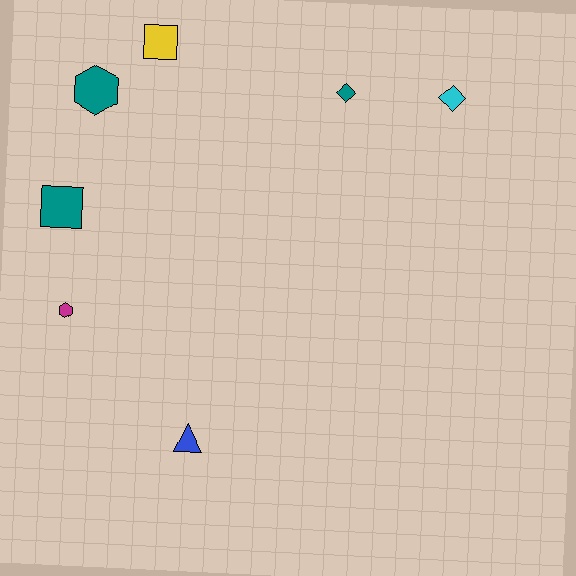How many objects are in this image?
There are 7 objects.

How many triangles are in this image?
There is 1 triangle.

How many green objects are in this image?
There are no green objects.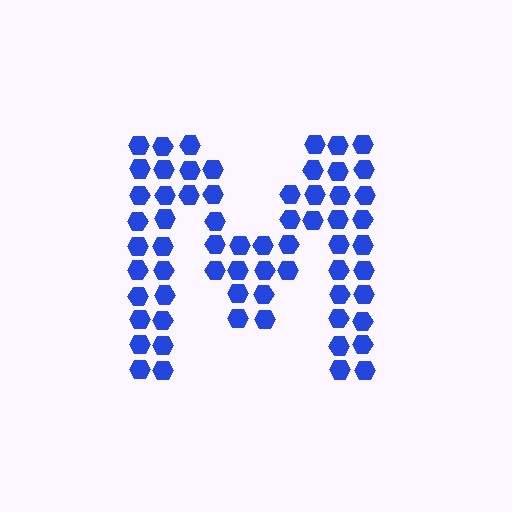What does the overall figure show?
The overall figure shows the letter M.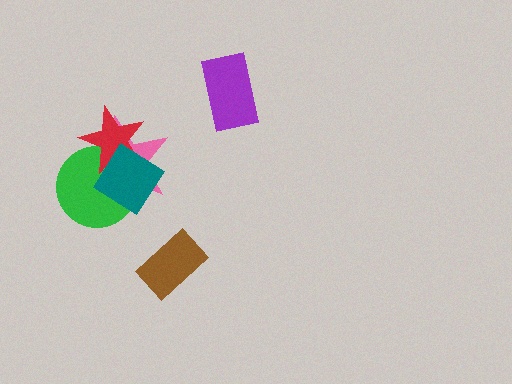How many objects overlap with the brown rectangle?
0 objects overlap with the brown rectangle.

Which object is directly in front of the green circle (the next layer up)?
The red star is directly in front of the green circle.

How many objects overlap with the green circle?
3 objects overlap with the green circle.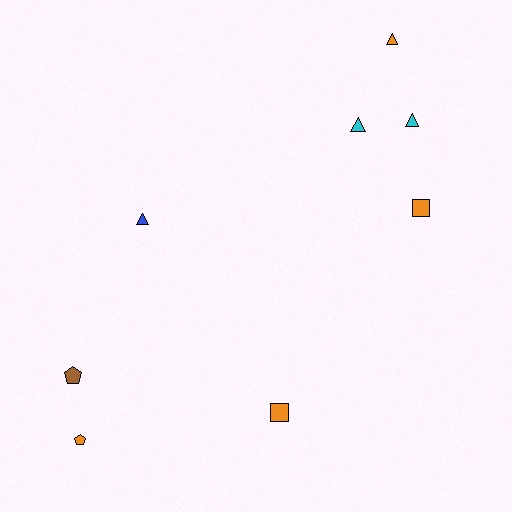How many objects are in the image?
There are 8 objects.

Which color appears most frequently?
Orange, with 4 objects.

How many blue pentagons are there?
There are no blue pentagons.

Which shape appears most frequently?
Triangle, with 4 objects.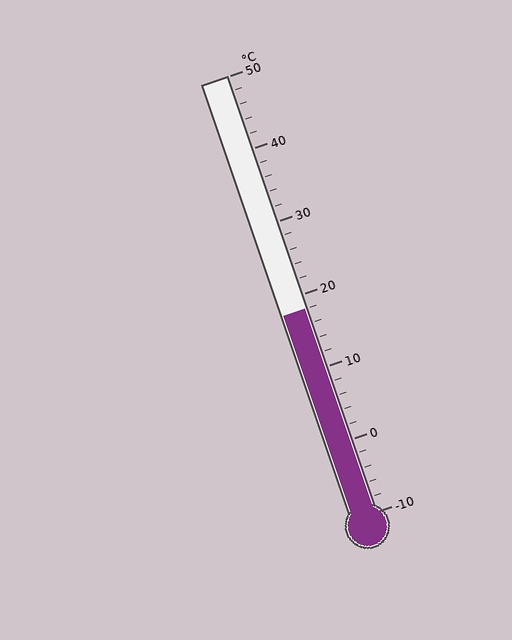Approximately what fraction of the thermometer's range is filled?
The thermometer is filled to approximately 45% of its range.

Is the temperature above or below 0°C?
The temperature is above 0°C.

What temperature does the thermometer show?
The thermometer shows approximately 18°C.